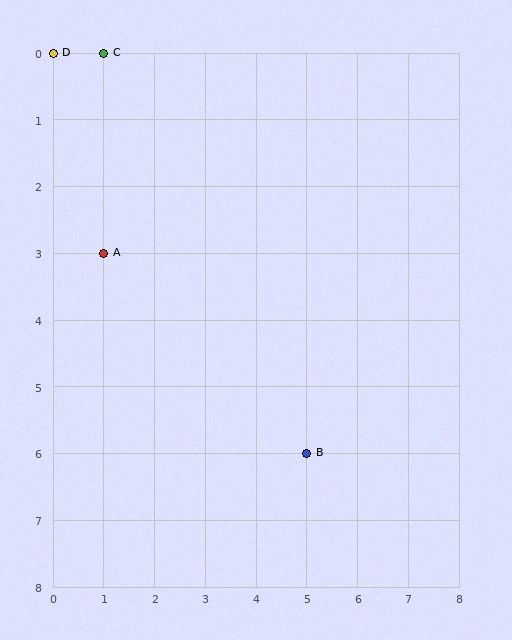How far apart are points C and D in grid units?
Points C and D are 1 column apart.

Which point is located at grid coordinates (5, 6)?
Point B is at (5, 6).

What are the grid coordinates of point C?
Point C is at grid coordinates (1, 0).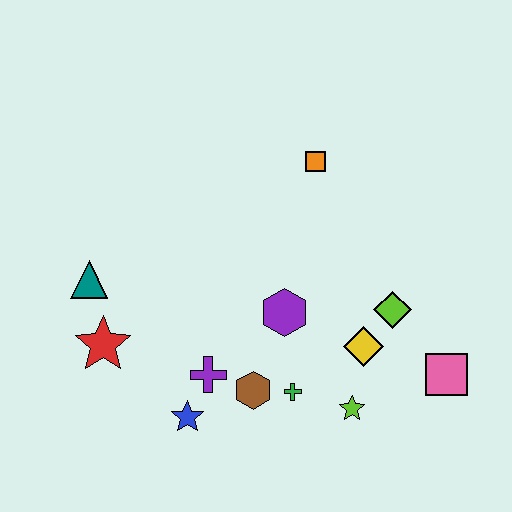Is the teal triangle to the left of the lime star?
Yes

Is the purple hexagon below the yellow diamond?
No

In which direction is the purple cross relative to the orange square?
The purple cross is below the orange square.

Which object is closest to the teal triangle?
The red star is closest to the teal triangle.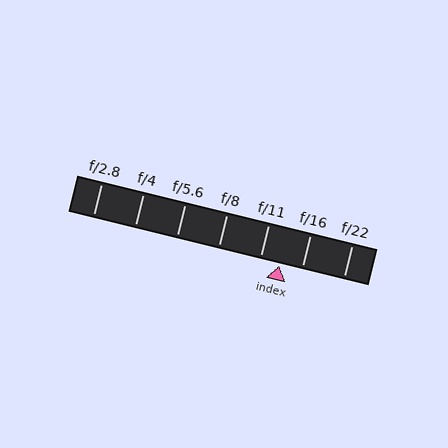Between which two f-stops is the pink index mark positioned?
The index mark is between f/11 and f/16.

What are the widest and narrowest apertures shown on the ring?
The widest aperture shown is f/2.8 and the narrowest is f/22.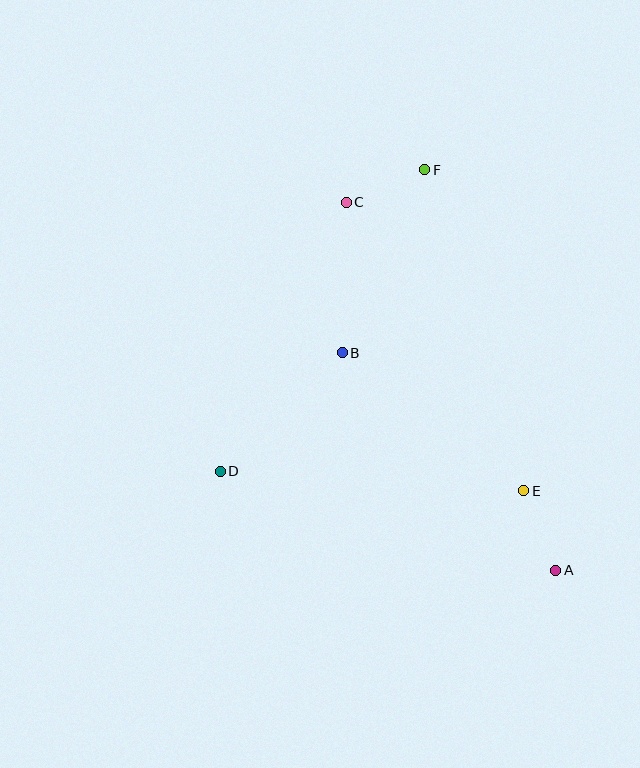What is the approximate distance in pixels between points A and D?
The distance between A and D is approximately 350 pixels.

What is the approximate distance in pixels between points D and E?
The distance between D and E is approximately 304 pixels.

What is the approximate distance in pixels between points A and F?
The distance between A and F is approximately 421 pixels.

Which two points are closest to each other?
Points C and F are closest to each other.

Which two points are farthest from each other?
Points A and C are farthest from each other.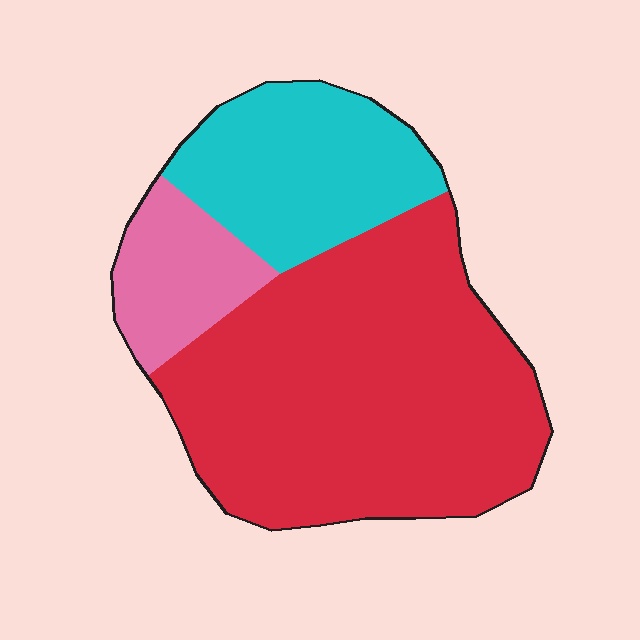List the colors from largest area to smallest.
From largest to smallest: red, cyan, pink.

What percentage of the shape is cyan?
Cyan takes up about one quarter (1/4) of the shape.